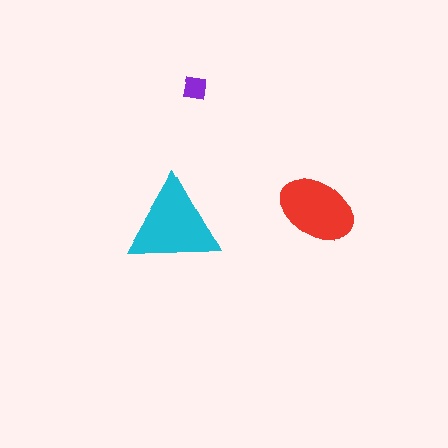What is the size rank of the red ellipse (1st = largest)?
2nd.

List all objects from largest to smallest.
The cyan triangle, the red ellipse, the purple square.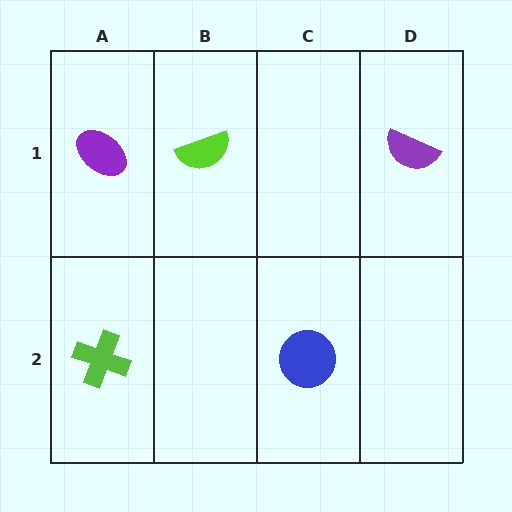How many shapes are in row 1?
3 shapes.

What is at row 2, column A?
A lime cross.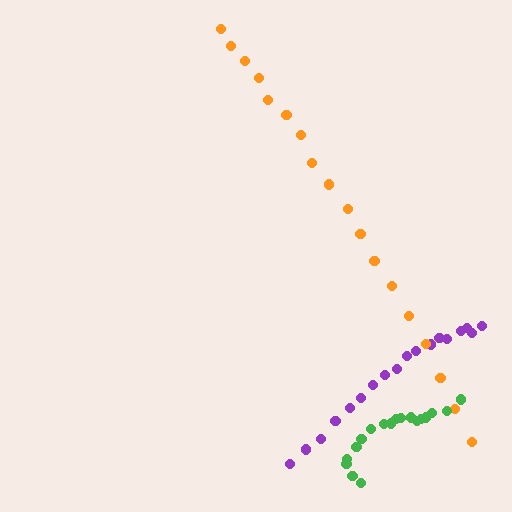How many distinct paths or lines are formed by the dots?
There are 3 distinct paths.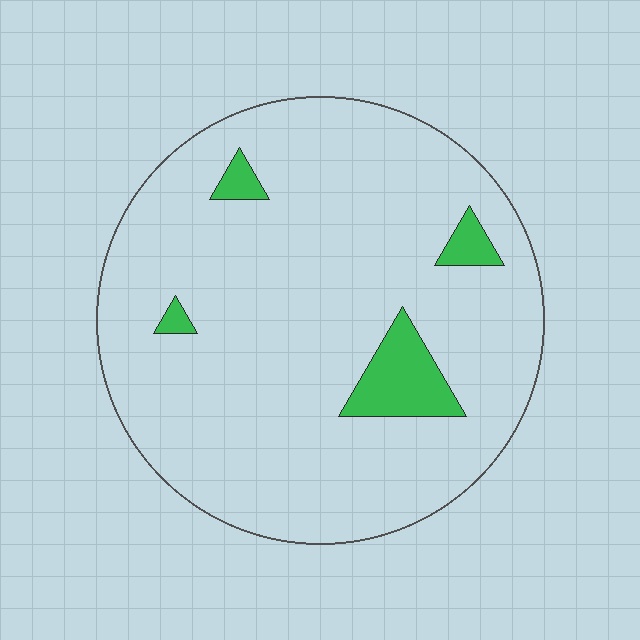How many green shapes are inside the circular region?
4.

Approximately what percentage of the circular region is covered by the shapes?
Approximately 10%.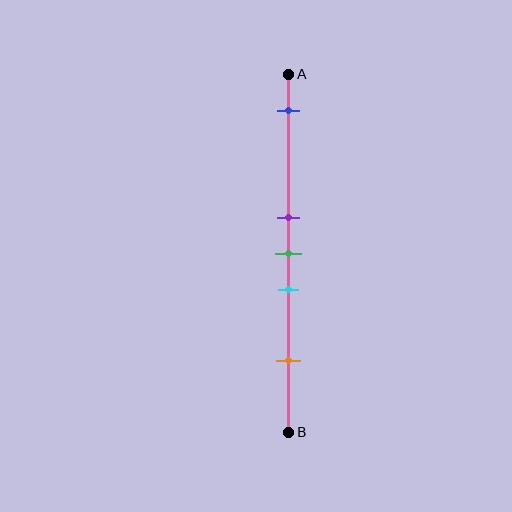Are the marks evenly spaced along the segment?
No, the marks are not evenly spaced.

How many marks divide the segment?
There are 5 marks dividing the segment.